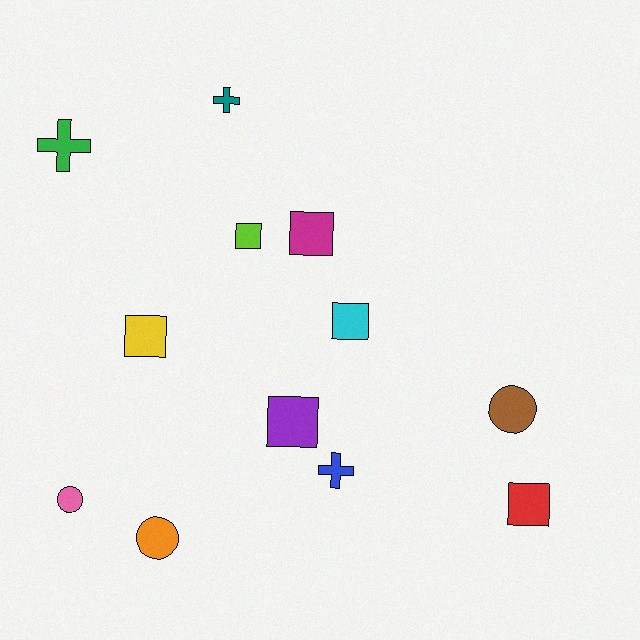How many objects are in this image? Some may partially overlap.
There are 12 objects.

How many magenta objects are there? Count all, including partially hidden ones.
There is 1 magenta object.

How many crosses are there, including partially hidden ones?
There are 3 crosses.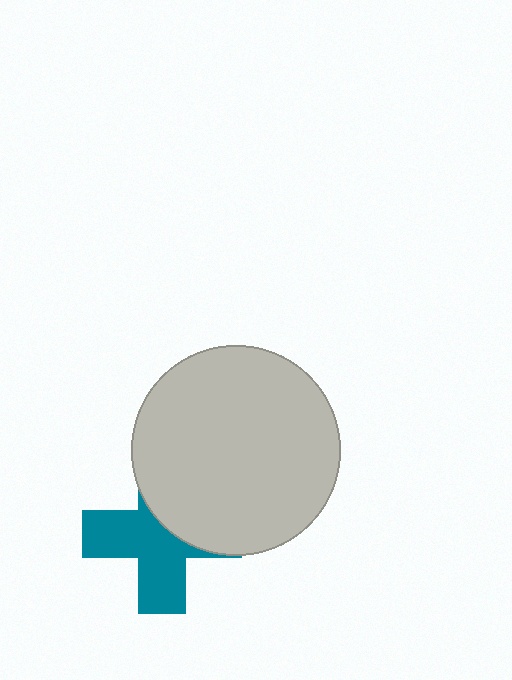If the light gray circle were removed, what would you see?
You would see the complete teal cross.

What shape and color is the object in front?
The object in front is a light gray circle.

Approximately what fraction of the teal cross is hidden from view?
Roughly 43% of the teal cross is hidden behind the light gray circle.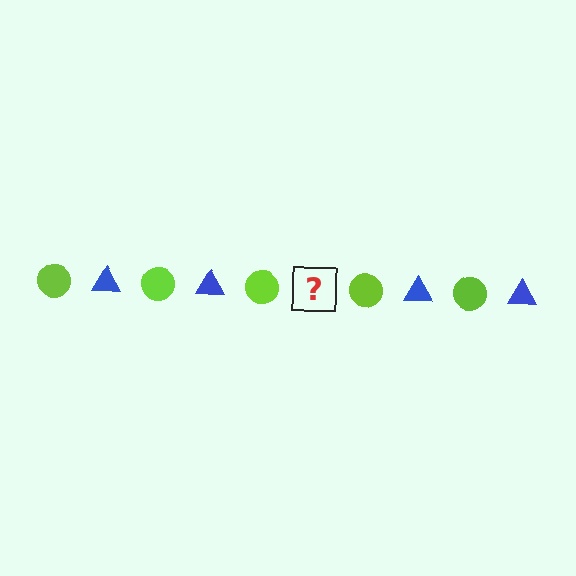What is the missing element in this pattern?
The missing element is a blue triangle.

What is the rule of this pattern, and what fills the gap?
The rule is that the pattern alternates between lime circle and blue triangle. The gap should be filled with a blue triangle.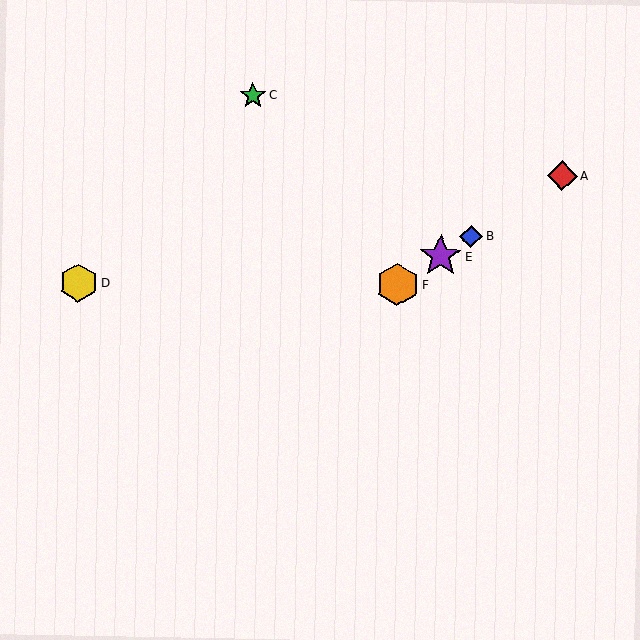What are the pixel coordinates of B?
Object B is at (471, 236).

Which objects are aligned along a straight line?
Objects A, B, E, F are aligned along a straight line.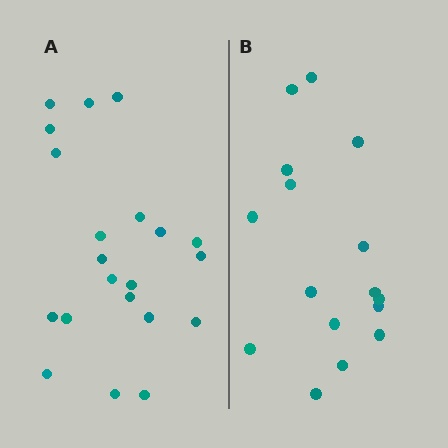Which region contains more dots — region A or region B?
Region A (the left region) has more dots.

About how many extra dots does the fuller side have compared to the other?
Region A has about 5 more dots than region B.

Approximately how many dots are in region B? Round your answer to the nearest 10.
About 20 dots. (The exact count is 16, which rounds to 20.)